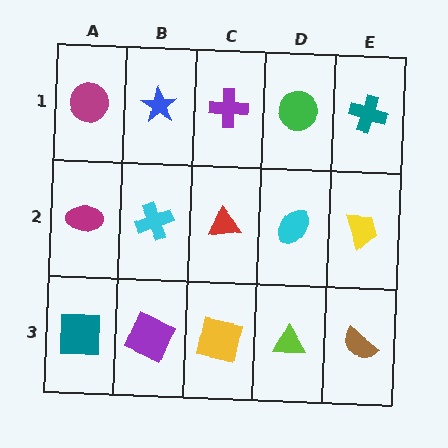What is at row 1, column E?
A teal cross.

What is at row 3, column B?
A purple square.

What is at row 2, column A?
A magenta ellipse.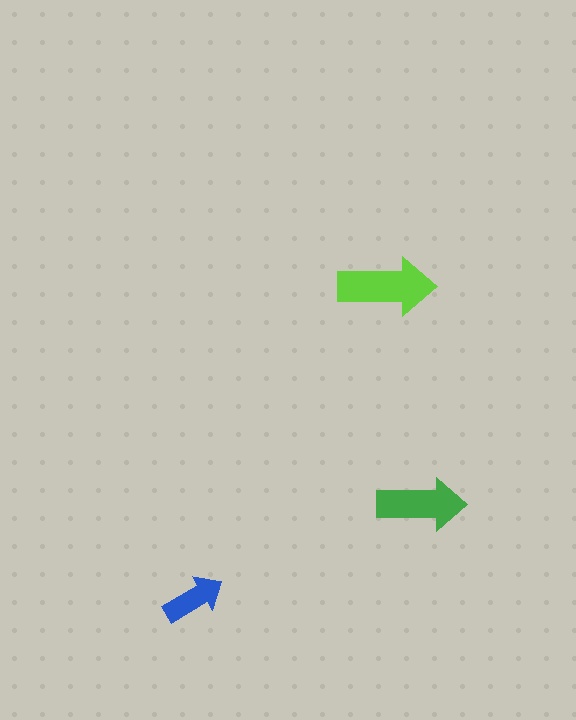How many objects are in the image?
There are 3 objects in the image.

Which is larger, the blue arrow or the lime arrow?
The lime one.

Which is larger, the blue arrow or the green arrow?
The green one.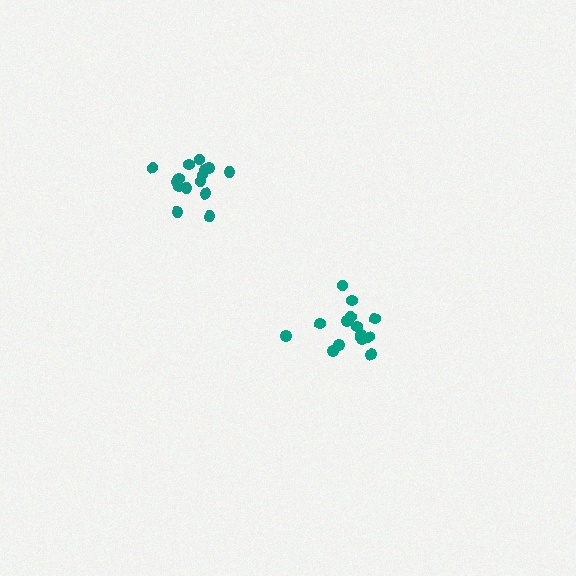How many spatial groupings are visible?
There are 2 spatial groupings.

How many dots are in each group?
Group 1: 15 dots, Group 2: 15 dots (30 total).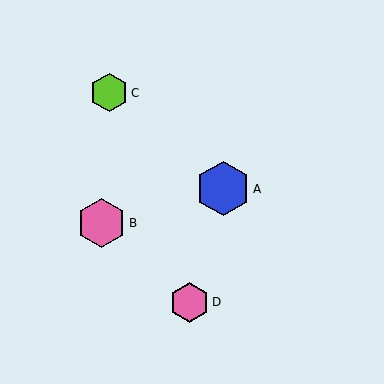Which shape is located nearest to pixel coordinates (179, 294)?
The pink hexagon (labeled D) at (190, 303) is nearest to that location.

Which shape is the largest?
The blue hexagon (labeled A) is the largest.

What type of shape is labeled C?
Shape C is a lime hexagon.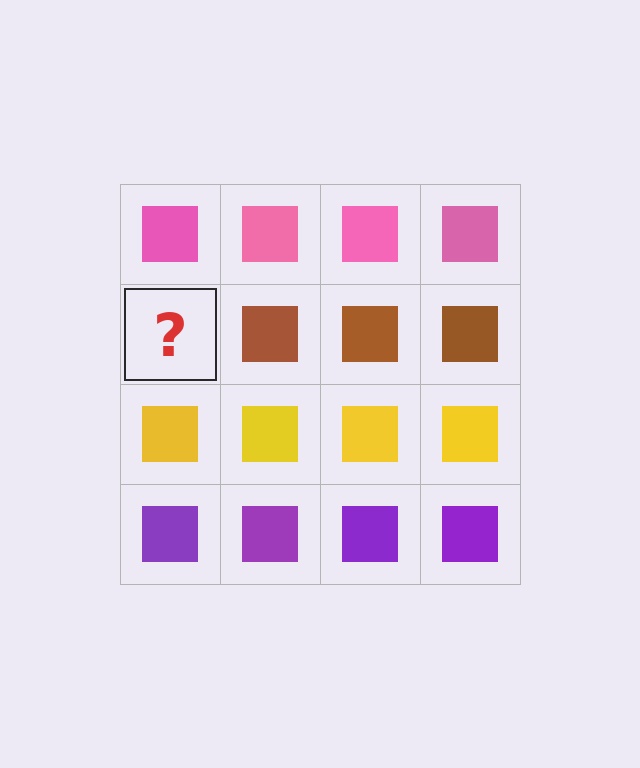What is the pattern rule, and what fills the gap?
The rule is that each row has a consistent color. The gap should be filled with a brown square.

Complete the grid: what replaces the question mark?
The question mark should be replaced with a brown square.